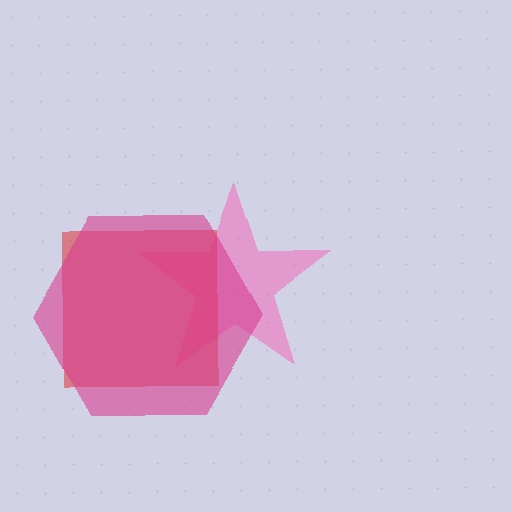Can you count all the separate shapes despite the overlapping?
Yes, there are 3 separate shapes.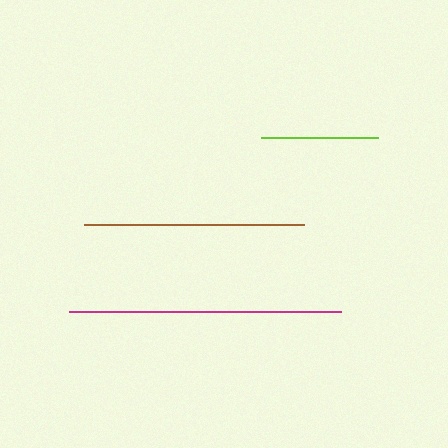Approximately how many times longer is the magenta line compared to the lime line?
The magenta line is approximately 2.3 times the length of the lime line.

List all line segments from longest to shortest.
From longest to shortest: magenta, brown, lime.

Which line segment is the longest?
The magenta line is the longest at approximately 273 pixels.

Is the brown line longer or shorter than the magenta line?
The magenta line is longer than the brown line.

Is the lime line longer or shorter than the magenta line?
The magenta line is longer than the lime line.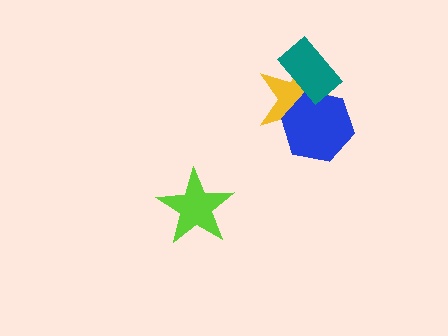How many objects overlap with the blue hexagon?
2 objects overlap with the blue hexagon.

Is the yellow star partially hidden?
Yes, it is partially covered by another shape.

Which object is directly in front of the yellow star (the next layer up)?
The blue hexagon is directly in front of the yellow star.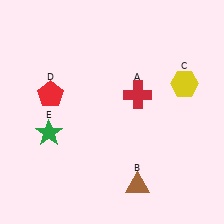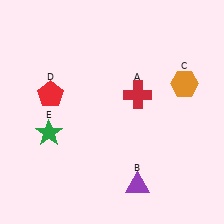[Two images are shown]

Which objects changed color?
B changed from brown to purple. C changed from yellow to orange.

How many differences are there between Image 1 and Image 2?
There are 2 differences between the two images.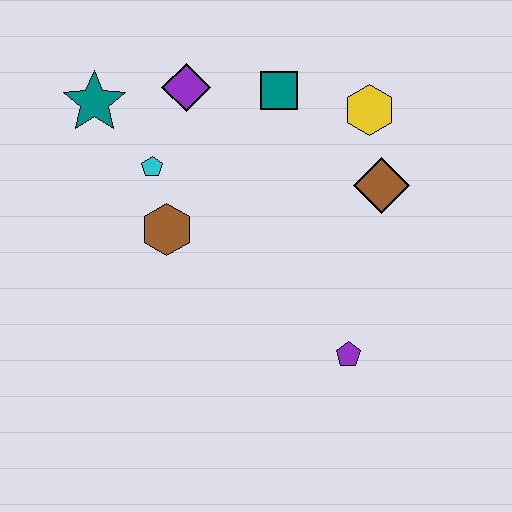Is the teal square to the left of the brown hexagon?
No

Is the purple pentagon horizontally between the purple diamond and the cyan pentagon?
No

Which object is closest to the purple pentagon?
The brown diamond is closest to the purple pentagon.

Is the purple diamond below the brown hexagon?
No